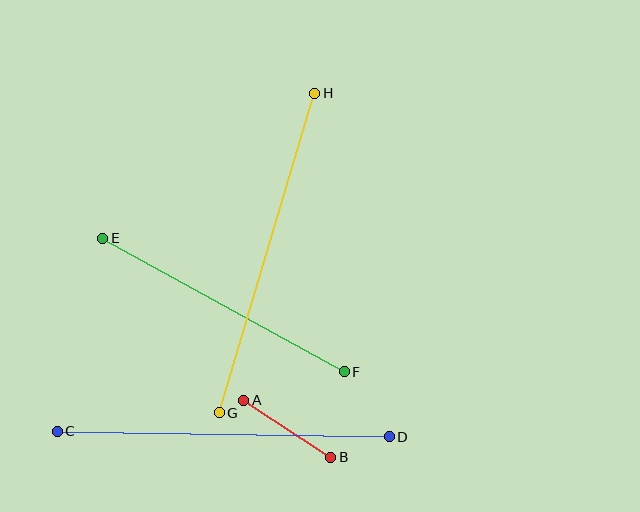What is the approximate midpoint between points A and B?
The midpoint is at approximately (287, 429) pixels.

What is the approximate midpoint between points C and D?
The midpoint is at approximately (223, 434) pixels.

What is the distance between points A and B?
The distance is approximately 104 pixels.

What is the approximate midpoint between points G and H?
The midpoint is at approximately (267, 253) pixels.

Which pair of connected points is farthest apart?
Points G and H are farthest apart.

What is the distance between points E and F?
The distance is approximately 276 pixels.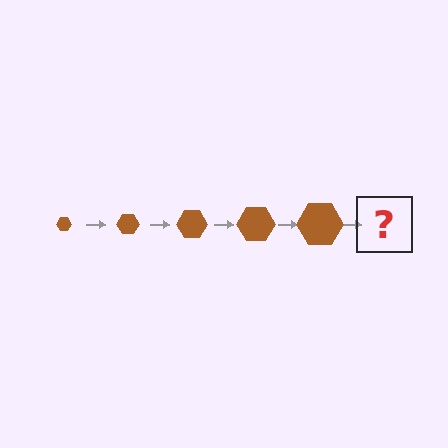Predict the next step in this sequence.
The next step is a brown hexagon, larger than the previous one.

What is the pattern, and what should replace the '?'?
The pattern is that the hexagon gets progressively larger each step. The '?' should be a brown hexagon, larger than the previous one.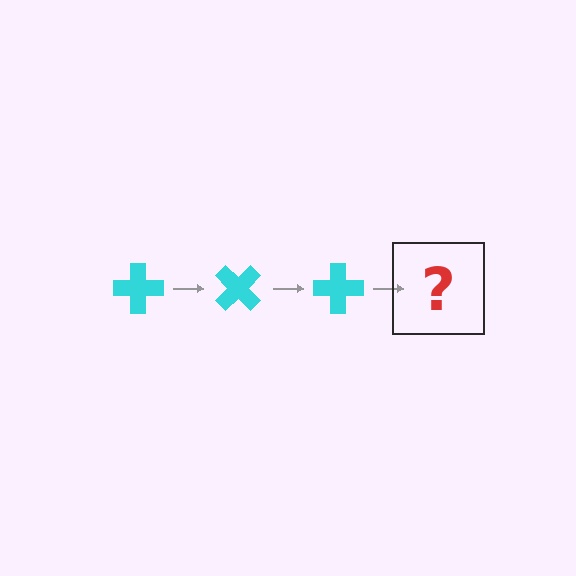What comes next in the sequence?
The next element should be a cyan cross rotated 135 degrees.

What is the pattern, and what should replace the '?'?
The pattern is that the cross rotates 45 degrees each step. The '?' should be a cyan cross rotated 135 degrees.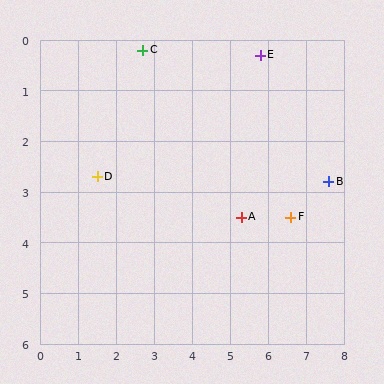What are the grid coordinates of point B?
Point B is at approximately (7.6, 2.8).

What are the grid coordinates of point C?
Point C is at approximately (2.7, 0.2).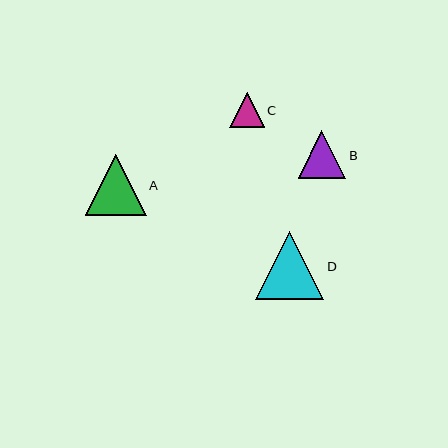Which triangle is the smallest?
Triangle C is the smallest with a size of approximately 35 pixels.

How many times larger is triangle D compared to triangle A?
Triangle D is approximately 1.1 times the size of triangle A.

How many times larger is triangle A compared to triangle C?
Triangle A is approximately 1.8 times the size of triangle C.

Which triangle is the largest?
Triangle D is the largest with a size of approximately 68 pixels.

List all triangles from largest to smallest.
From largest to smallest: D, A, B, C.